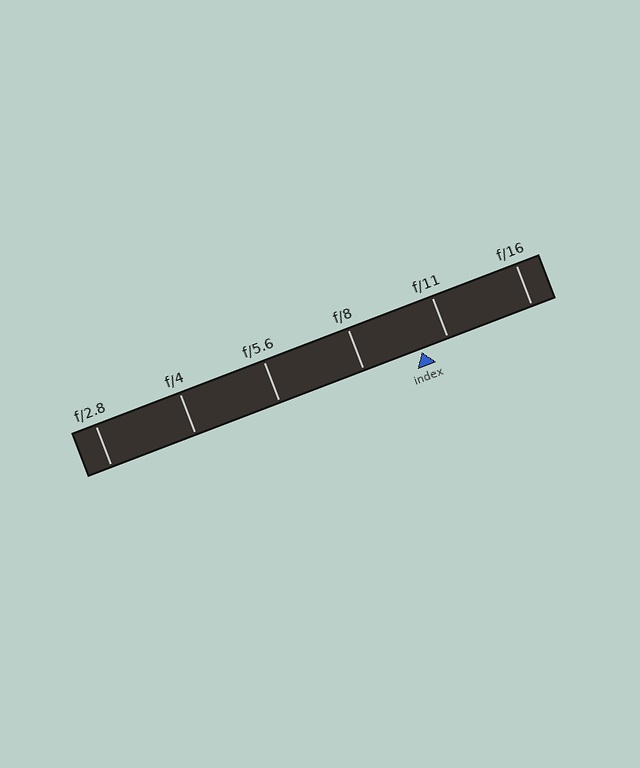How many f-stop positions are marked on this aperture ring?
There are 6 f-stop positions marked.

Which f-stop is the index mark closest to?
The index mark is closest to f/11.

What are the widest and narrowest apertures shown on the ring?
The widest aperture shown is f/2.8 and the narrowest is f/16.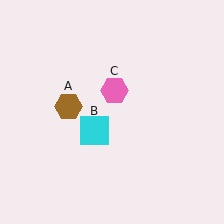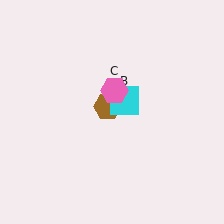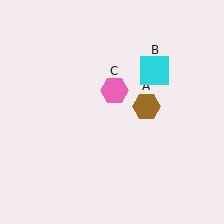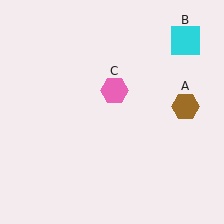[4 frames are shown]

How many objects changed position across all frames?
2 objects changed position: brown hexagon (object A), cyan square (object B).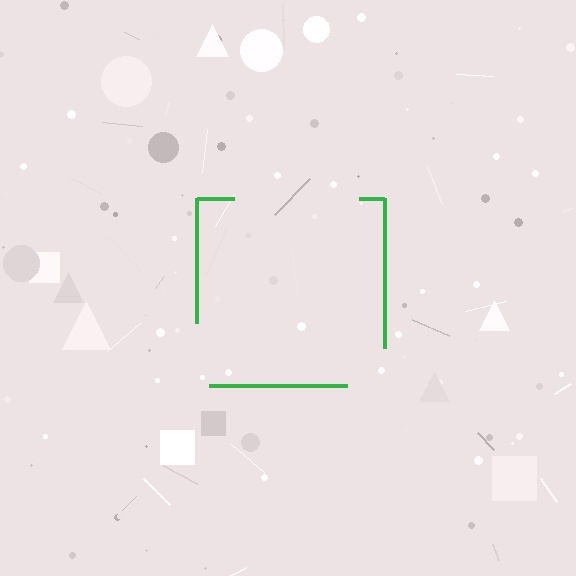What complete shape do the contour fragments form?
The contour fragments form a square.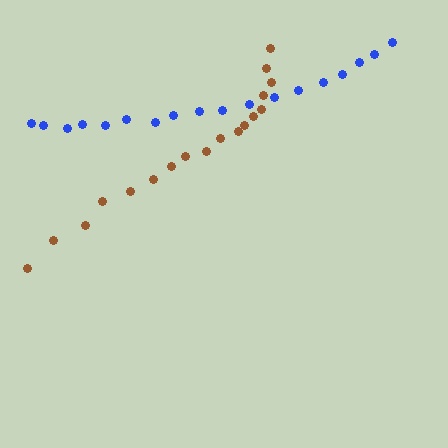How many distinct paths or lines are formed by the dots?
There are 2 distinct paths.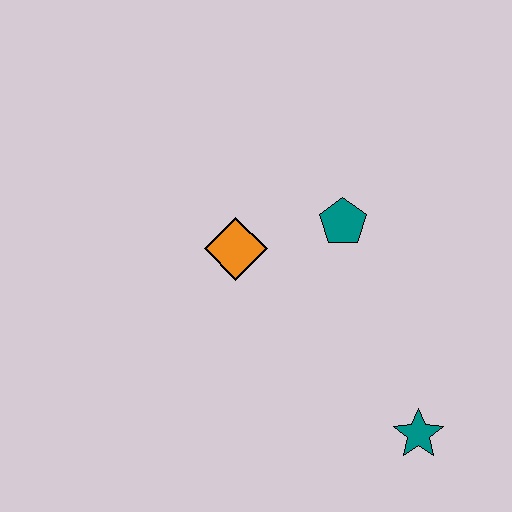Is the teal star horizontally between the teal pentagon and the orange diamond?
No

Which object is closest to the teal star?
The teal pentagon is closest to the teal star.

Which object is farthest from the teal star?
The orange diamond is farthest from the teal star.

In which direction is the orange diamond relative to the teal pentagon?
The orange diamond is to the left of the teal pentagon.